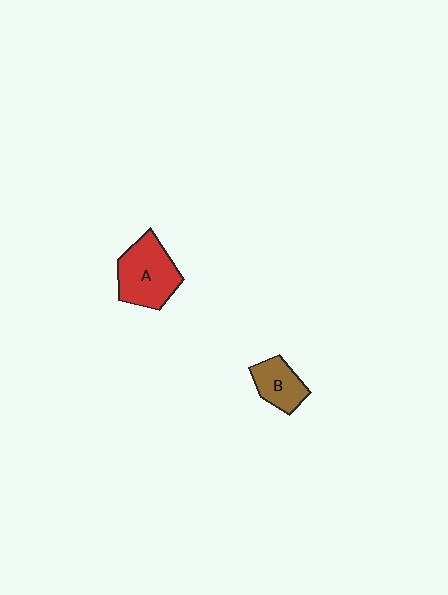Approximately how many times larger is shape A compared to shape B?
Approximately 1.6 times.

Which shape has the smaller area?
Shape B (brown).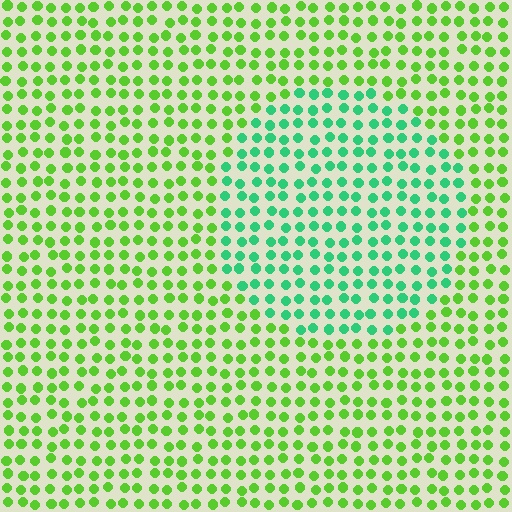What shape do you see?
I see a circle.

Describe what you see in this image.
The image is filled with small lime elements in a uniform arrangement. A circle-shaped region is visible where the elements are tinted to a slightly different hue, forming a subtle color boundary.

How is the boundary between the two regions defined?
The boundary is defined purely by a slight shift in hue (about 45 degrees). Spacing, size, and orientation are identical on both sides.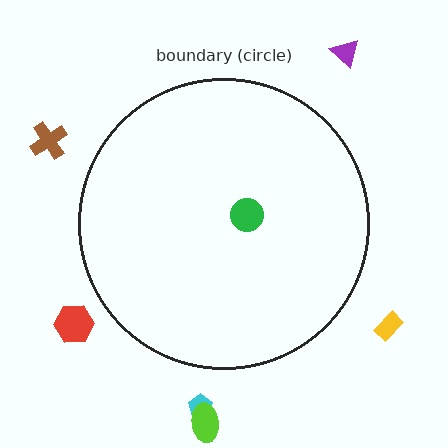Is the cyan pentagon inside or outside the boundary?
Outside.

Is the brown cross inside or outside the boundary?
Outside.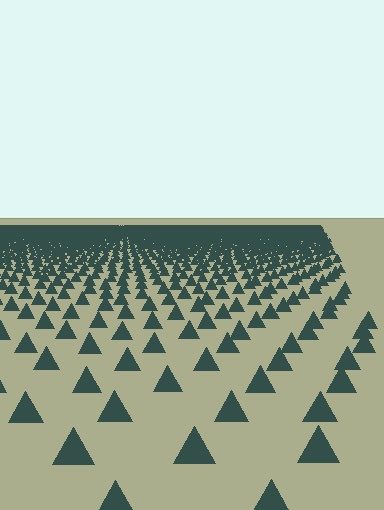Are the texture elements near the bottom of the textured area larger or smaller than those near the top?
Larger. Near the bottom, elements are closer to the viewer and appear at a bigger on-screen size.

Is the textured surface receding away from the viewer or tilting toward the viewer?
The surface is receding away from the viewer. Texture elements get smaller and denser toward the top.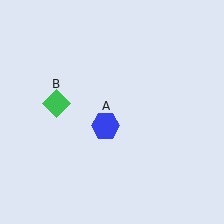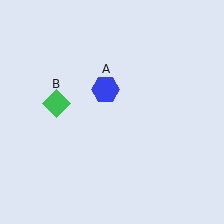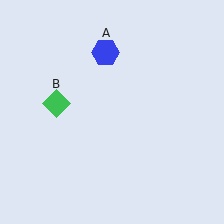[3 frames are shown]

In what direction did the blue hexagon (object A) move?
The blue hexagon (object A) moved up.